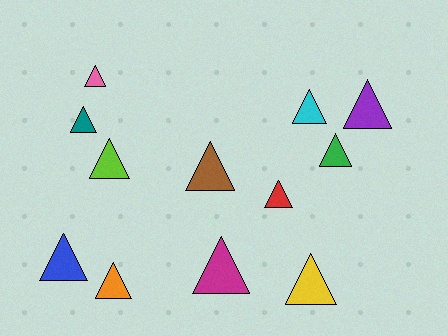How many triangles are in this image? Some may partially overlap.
There are 12 triangles.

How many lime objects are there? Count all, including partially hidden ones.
There is 1 lime object.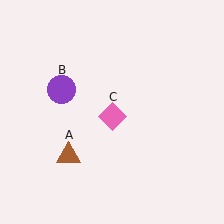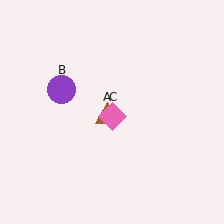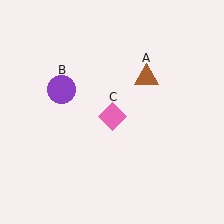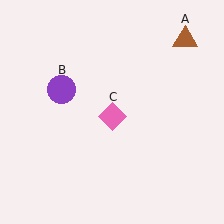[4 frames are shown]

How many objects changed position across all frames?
1 object changed position: brown triangle (object A).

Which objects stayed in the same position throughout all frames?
Purple circle (object B) and pink diamond (object C) remained stationary.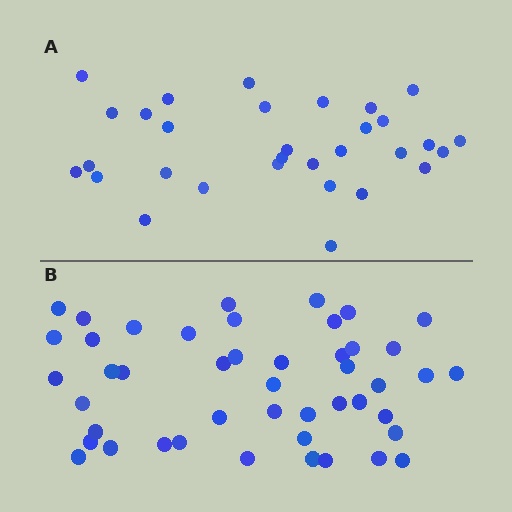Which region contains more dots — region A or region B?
Region B (the bottom region) has more dots.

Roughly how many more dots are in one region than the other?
Region B has approximately 15 more dots than region A.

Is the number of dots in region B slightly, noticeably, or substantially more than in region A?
Region B has substantially more. The ratio is roughly 1.5 to 1.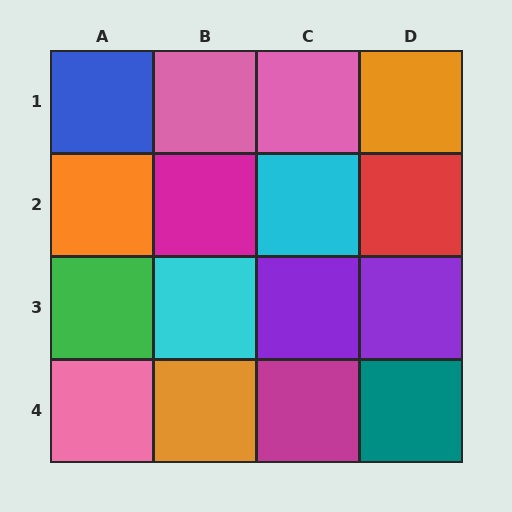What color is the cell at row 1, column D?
Orange.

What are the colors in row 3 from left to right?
Green, cyan, purple, purple.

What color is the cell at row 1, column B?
Pink.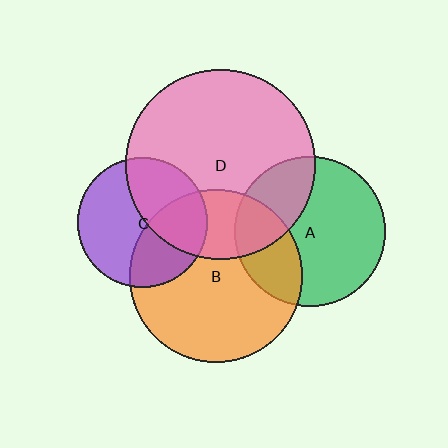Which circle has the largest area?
Circle D (pink).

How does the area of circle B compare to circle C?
Approximately 1.8 times.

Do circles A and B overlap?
Yes.